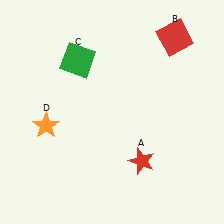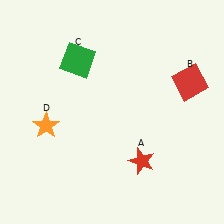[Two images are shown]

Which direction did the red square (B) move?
The red square (B) moved down.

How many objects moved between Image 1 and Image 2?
1 object moved between the two images.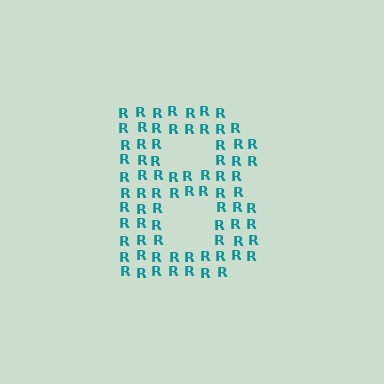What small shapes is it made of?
It is made of small letter R's.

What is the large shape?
The large shape is the letter B.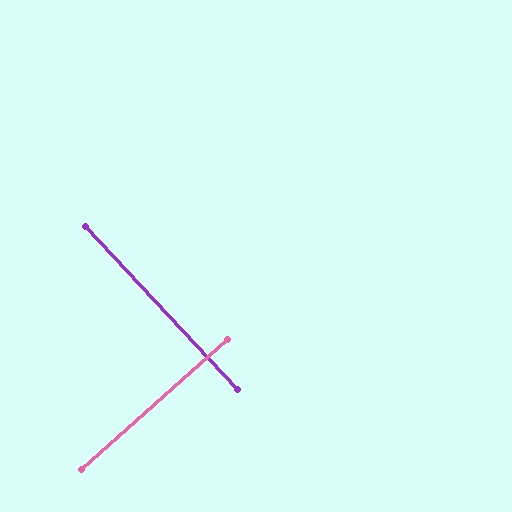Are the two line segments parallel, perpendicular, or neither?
Perpendicular — they meet at approximately 88°.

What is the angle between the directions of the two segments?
Approximately 88 degrees.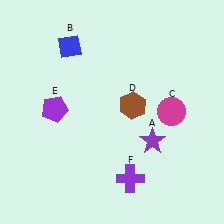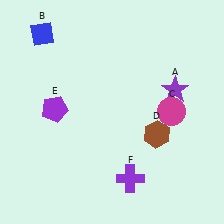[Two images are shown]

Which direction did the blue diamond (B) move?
The blue diamond (B) moved left.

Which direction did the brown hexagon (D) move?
The brown hexagon (D) moved down.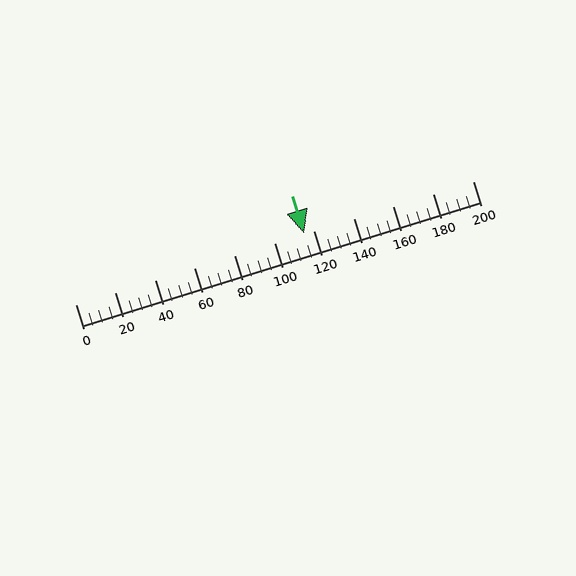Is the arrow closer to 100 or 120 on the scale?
The arrow is closer to 120.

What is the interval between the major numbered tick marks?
The major tick marks are spaced 20 units apart.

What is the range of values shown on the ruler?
The ruler shows values from 0 to 200.